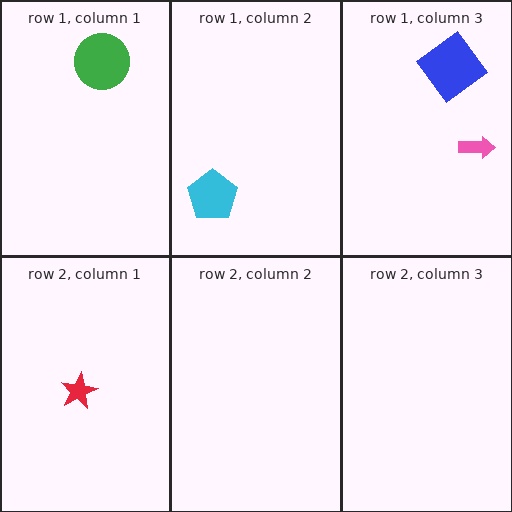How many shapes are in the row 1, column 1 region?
1.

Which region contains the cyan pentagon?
The row 1, column 2 region.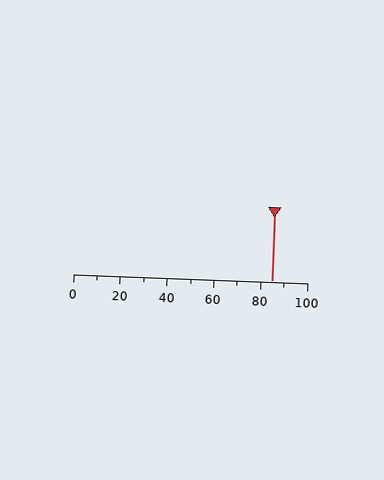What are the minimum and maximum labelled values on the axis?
The axis runs from 0 to 100.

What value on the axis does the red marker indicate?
The marker indicates approximately 85.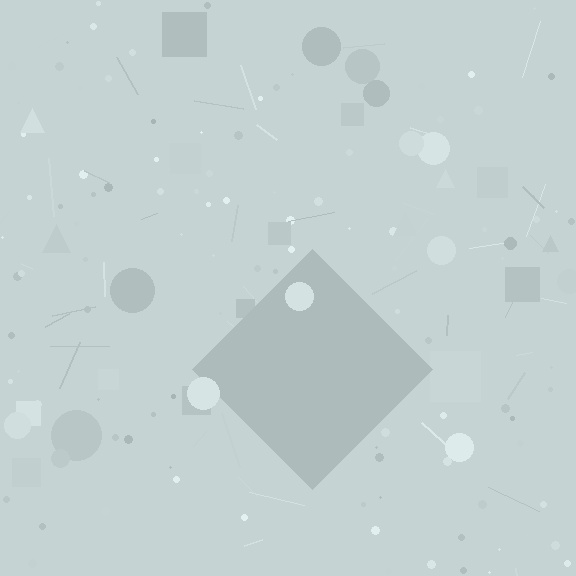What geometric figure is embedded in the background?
A diamond is embedded in the background.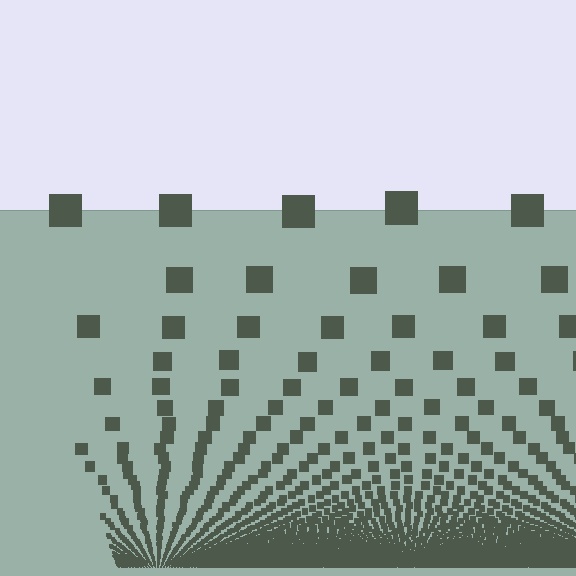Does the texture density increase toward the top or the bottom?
Density increases toward the bottom.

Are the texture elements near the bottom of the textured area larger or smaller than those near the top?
Smaller. The gradient is inverted — elements near the bottom are smaller and denser.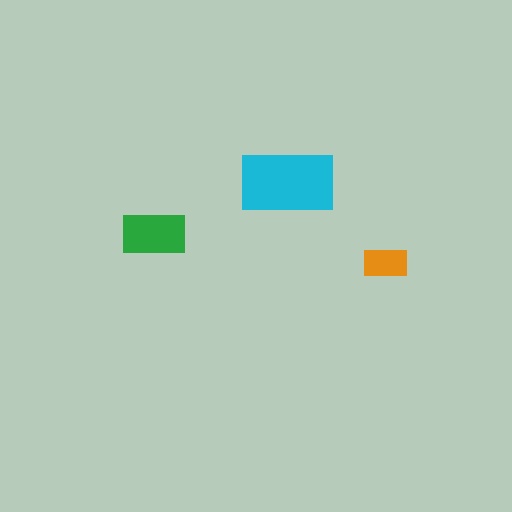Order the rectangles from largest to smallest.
the cyan one, the green one, the orange one.